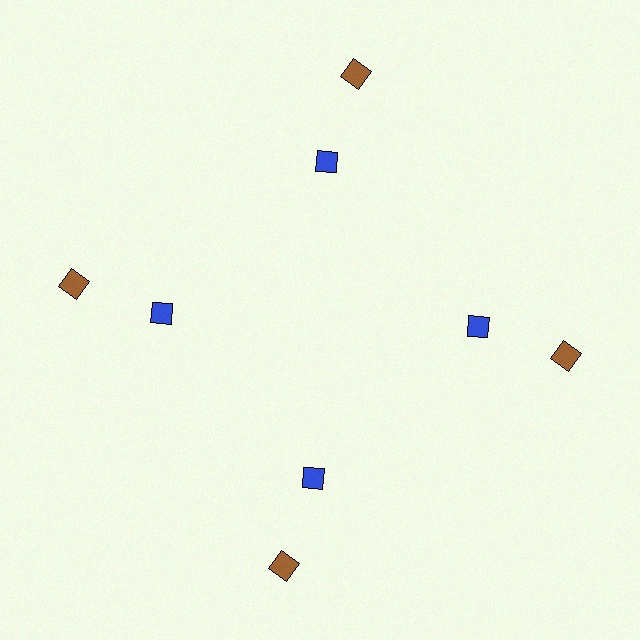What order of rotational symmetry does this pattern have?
This pattern has 4-fold rotational symmetry.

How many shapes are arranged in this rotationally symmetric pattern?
There are 8 shapes, arranged in 4 groups of 2.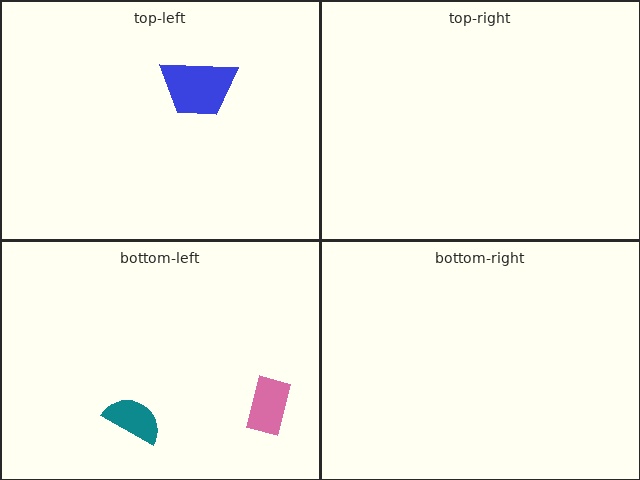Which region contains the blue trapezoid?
The top-left region.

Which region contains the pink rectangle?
The bottom-left region.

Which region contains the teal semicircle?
The bottom-left region.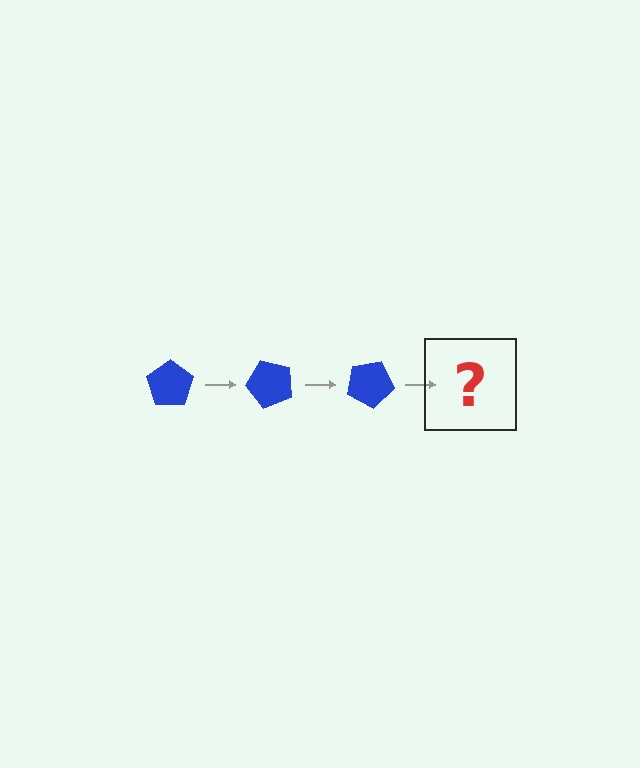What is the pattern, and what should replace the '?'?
The pattern is that the pentagon rotates 50 degrees each step. The '?' should be a blue pentagon rotated 150 degrees.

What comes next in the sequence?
The next element should be a blue pentagon rotated 150 degrees.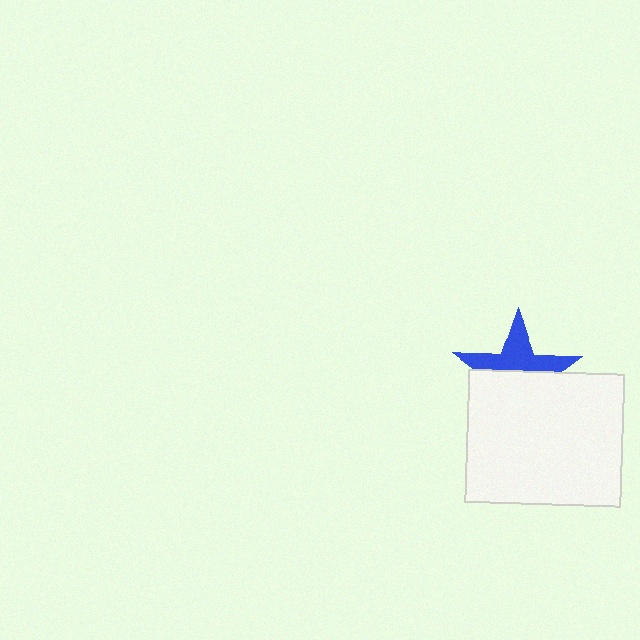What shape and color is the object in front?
The object in front is a white rectangle.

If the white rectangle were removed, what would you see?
You would see the complete blue star.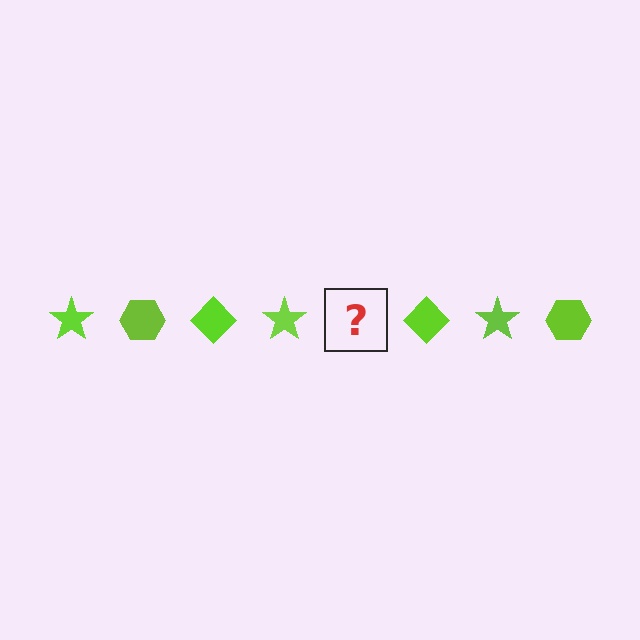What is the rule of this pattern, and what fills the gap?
The rule is that the pattern cycles through star, hexagon, diamond shapes in lime. The gap should be filled with a lime hexagon.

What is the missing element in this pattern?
The missing element is a lime hexagon.